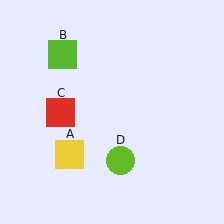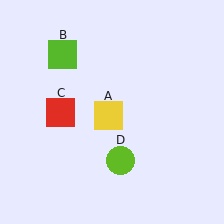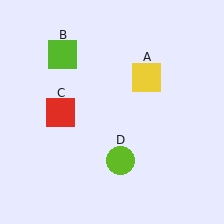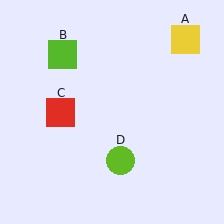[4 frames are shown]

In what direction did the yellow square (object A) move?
The yellow square (object A) moved up and to the right.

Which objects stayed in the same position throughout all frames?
Lime square (object B) and red square (object C) and lime circle (object D) remained stationary.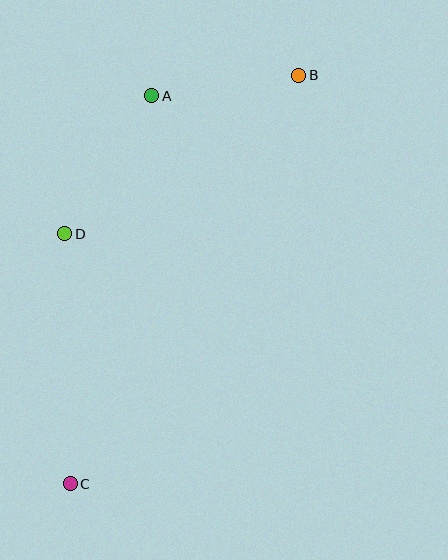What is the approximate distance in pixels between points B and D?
The distance between B and D is approximately 283 pixels.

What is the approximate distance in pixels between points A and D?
The distance between A and D is approximately 163 pixels.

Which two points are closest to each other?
Points A and B are closest to each other.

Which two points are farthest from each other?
Points B and C are farthest from each other.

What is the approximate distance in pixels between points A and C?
The distance between A and C is approximately 397 pixels.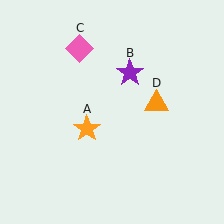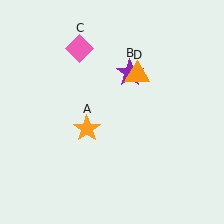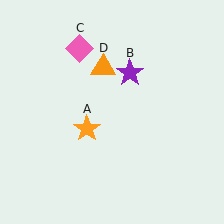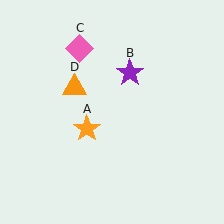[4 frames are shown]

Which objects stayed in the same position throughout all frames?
Orange star (object A) and purple star (object B) and pink diamond (object C) remained stationary.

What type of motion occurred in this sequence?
The orange triangle (object D) rotated counterclockwise around the center of the scene.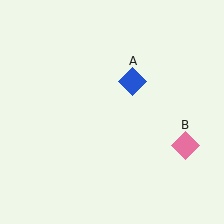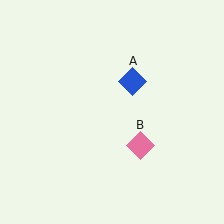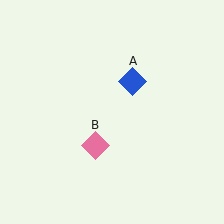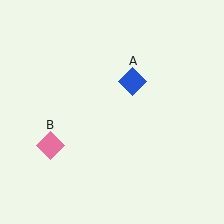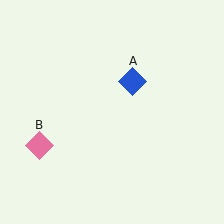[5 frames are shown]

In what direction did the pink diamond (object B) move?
The pink diamond (object B) moved left.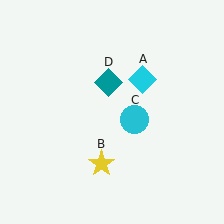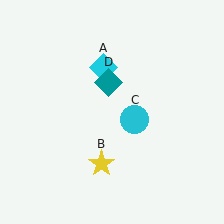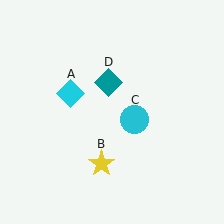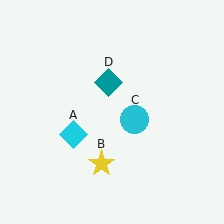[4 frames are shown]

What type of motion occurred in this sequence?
The cyan diamond (object A) rotated counterclockwise around the center of the scene.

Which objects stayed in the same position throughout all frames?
Yellow star (object B) and cyan circle (object C) and teal diamond (object D) remained stationary.